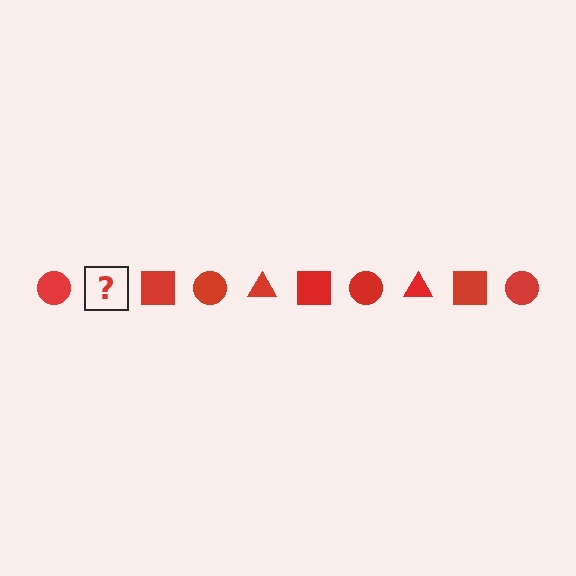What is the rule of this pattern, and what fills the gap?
The rule is that the pattern cycles through circle, triangle, square shapes in red. The gap should be filled with a red triangle.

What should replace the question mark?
The question mark should be replaced with a red triangle.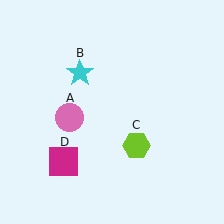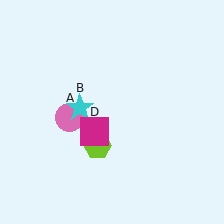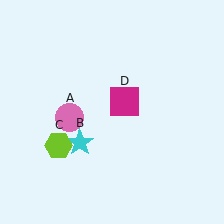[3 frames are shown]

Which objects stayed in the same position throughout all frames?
Pink circle (object A) remained stationary.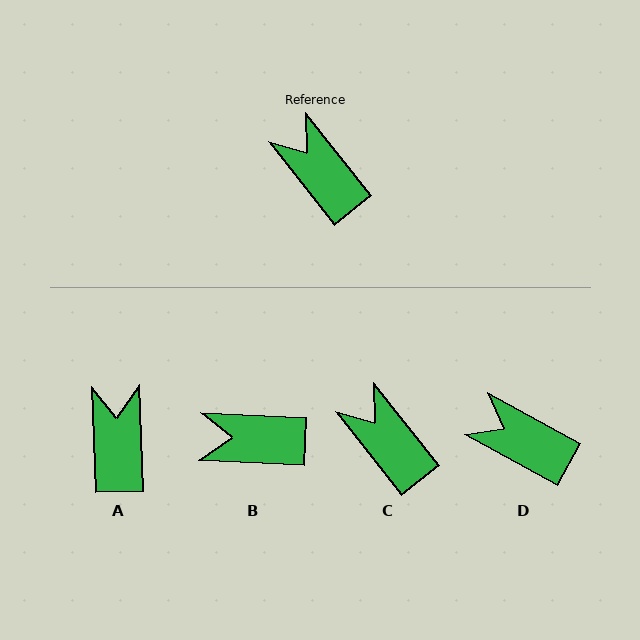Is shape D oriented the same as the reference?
No, it is off by about 23 degrees.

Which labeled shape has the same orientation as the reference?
C.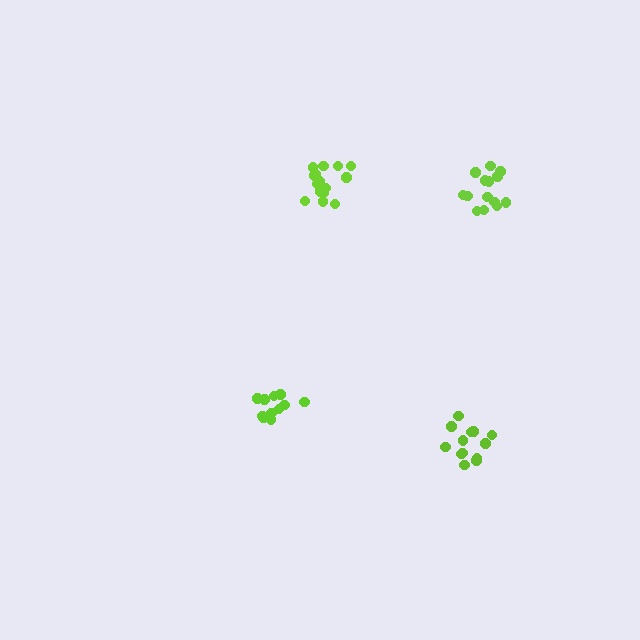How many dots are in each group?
Group 1: 14 dots, Group 2: 11 dots, Group 3: 13 dots, Group 4: 15 dots (53 total).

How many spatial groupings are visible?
There are 4 spatial groupings.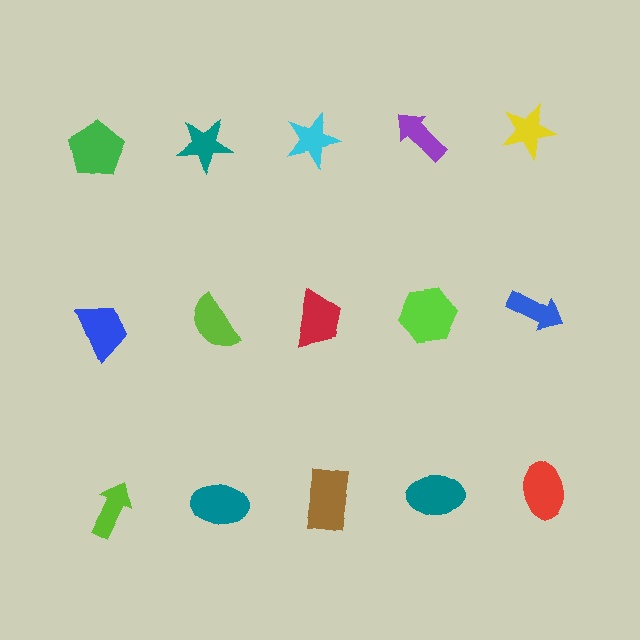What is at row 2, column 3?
A red trapezoid.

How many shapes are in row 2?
5 shapes.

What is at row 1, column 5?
A yellow star.